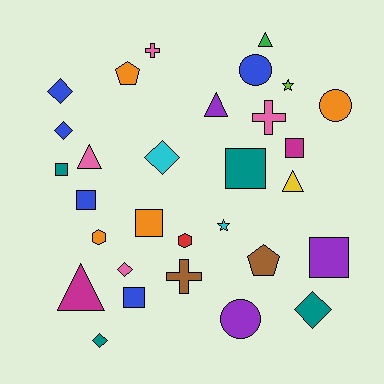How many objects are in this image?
There are 30 objects.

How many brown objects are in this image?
There are 2 brown objects.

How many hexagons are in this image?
There are 2 hexagons.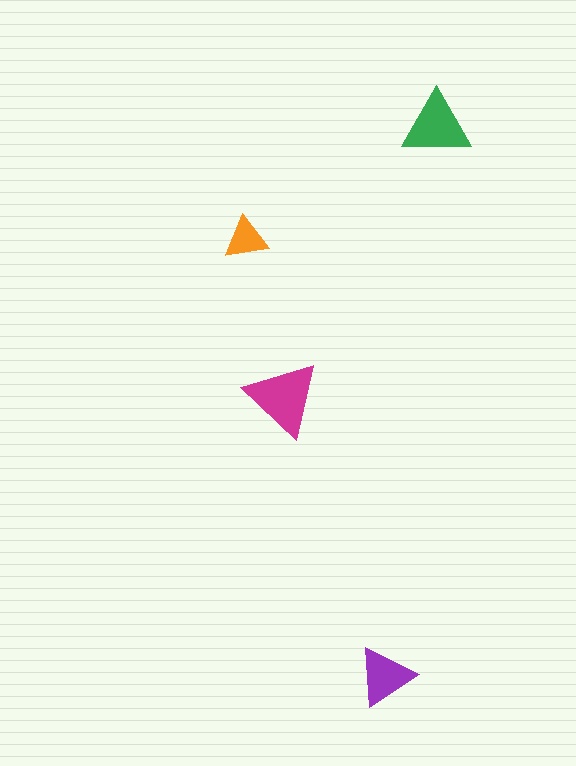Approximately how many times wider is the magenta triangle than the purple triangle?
About 1.5 times wider.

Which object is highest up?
The green triangle is topmost.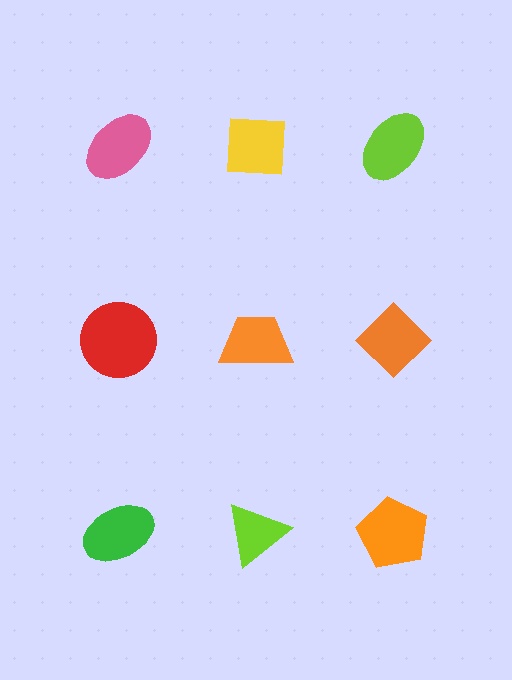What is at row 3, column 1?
A green ellipse.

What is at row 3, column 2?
A lime triangle.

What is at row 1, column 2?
A yellow square.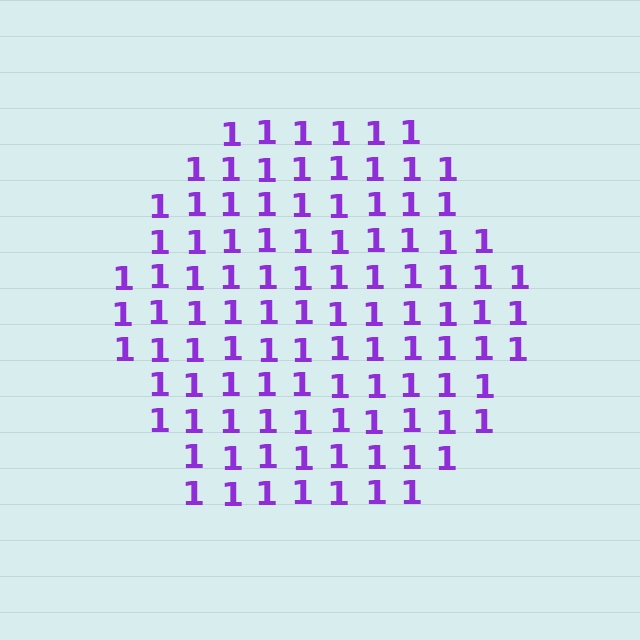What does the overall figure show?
The overall figure shows a hexagon.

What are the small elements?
The small elements are digit 1's.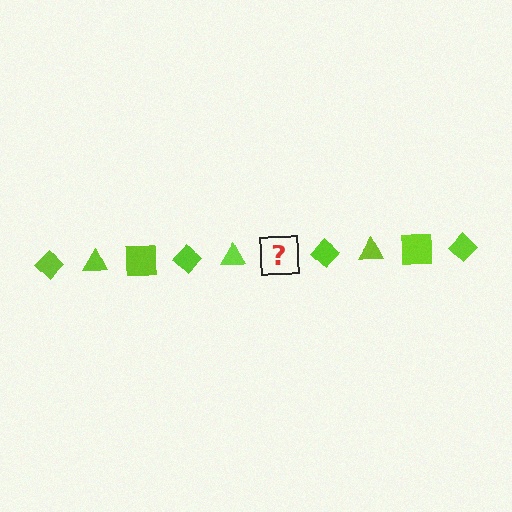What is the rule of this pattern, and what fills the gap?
The rule is that the pattern cycles through diamond, triangle, square shapes in lime. The gap should be filled with a lime square.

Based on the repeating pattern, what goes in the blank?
The blank should be a lime square.